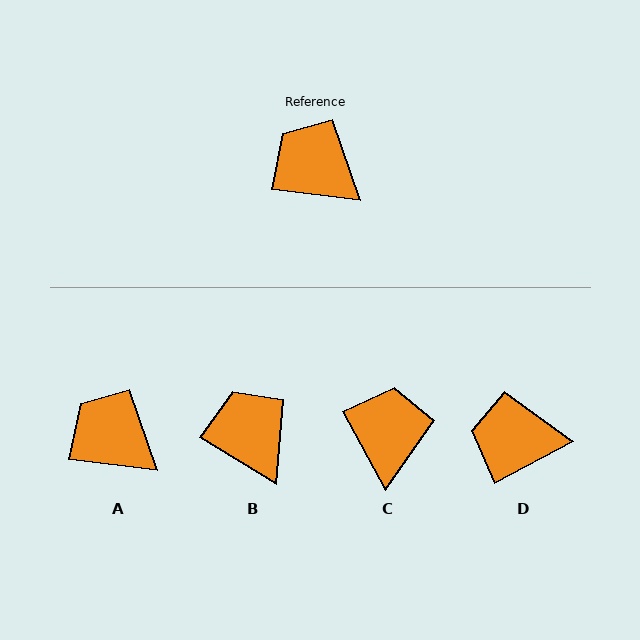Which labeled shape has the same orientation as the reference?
A.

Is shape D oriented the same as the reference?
No, it is off by about 35 degrees.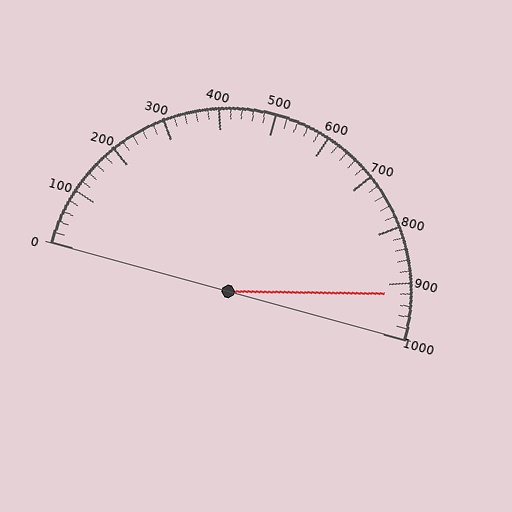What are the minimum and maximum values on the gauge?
The gauge ranges from 0 to 1000.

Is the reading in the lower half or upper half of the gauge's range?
The reading is in the upper half of the range (0 to 1000).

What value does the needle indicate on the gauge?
The needle indicates approximately 920.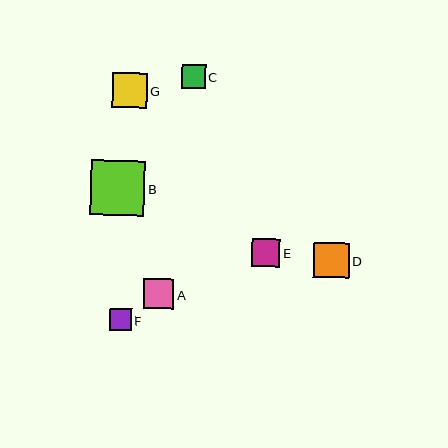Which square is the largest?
Square B is the largest with a size of approximately 55 pixels.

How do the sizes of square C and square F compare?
Square C and square F are approximately the same size.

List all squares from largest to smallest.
From largest to smallest: B, D, G, A, E, C, F.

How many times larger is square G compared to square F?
Square G is approximately 1.6 times the size of square F.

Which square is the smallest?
Square F is the smallest with a size of approximately 22 pixels.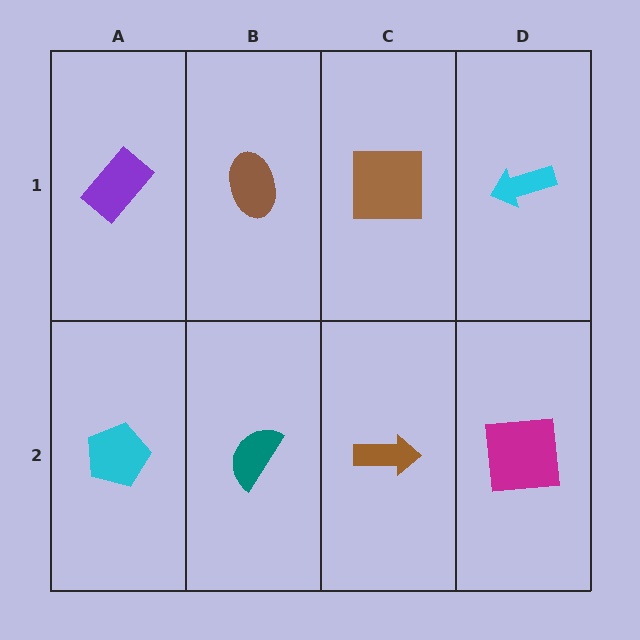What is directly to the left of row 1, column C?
A brown ellipse.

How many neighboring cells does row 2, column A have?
2.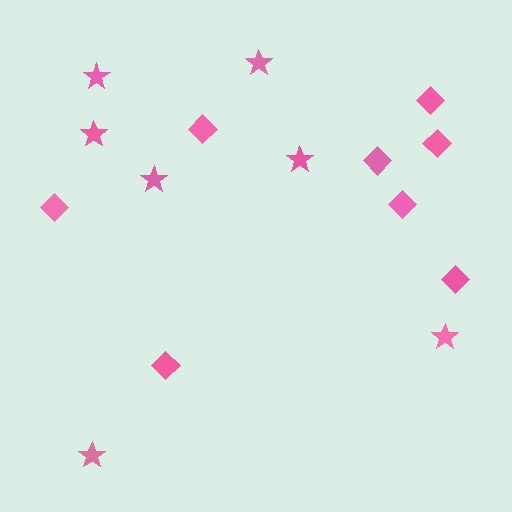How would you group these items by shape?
There are 2 groups: one group of stars (7) and one group of diamonds (8).